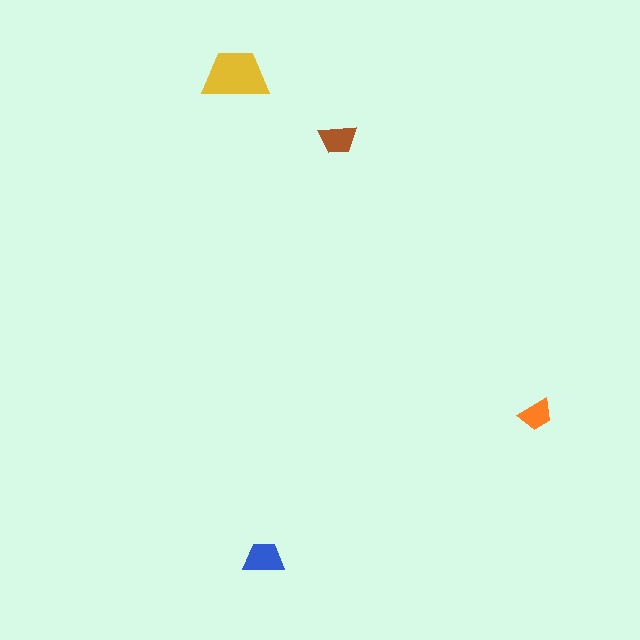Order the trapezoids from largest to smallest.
the yellow one, the blue one, the brown one, the orange one.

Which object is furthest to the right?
The orange trapezoid is rightmost.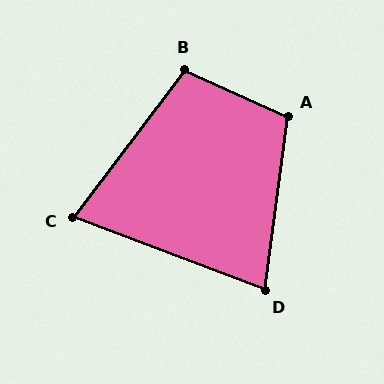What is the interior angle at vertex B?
Approximately 103 degrees (obtuse).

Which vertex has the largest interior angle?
A, at approximately 107 degrees.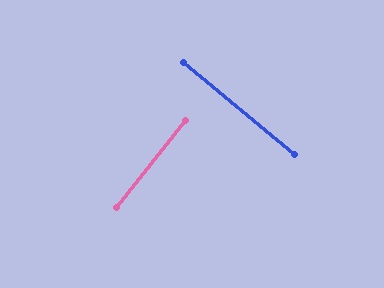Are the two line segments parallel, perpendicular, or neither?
Perpendicular — they meet at approximately 89°.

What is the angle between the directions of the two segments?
Approximately 89 degrees.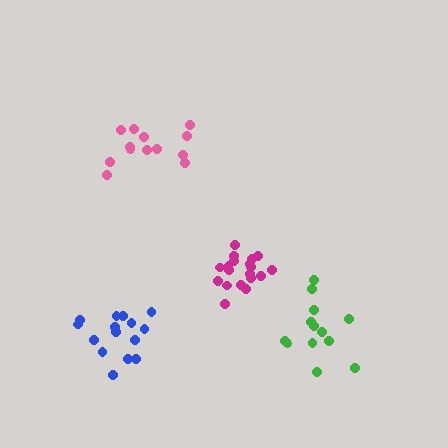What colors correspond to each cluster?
The clusters are colored: blue, pink, magenta, green.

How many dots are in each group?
Group 1: 15 dots, Group 2: 13 dots, Group 3: 19 dots, Group 4: 13 dots (60 total).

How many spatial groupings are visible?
There are 4 spatial groupings.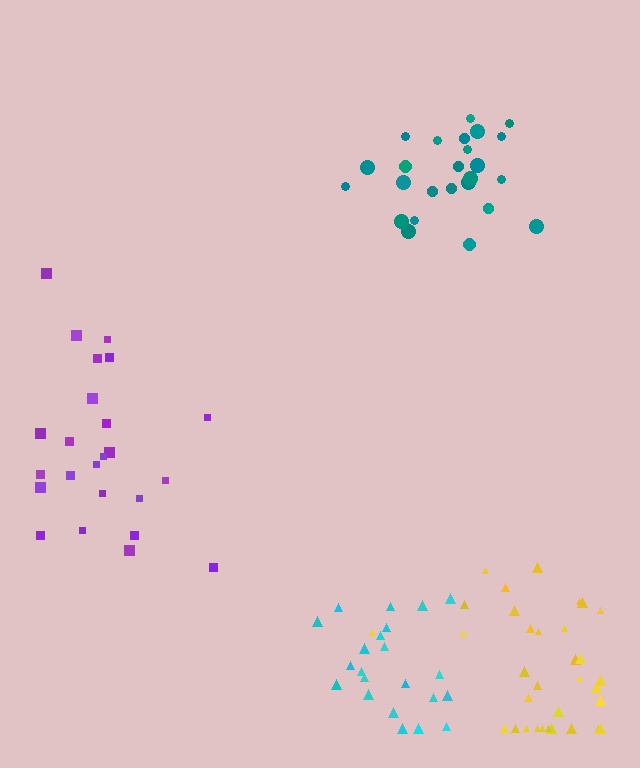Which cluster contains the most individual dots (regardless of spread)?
Yellow (35).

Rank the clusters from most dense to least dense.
cyan, teal, yellow, purple.